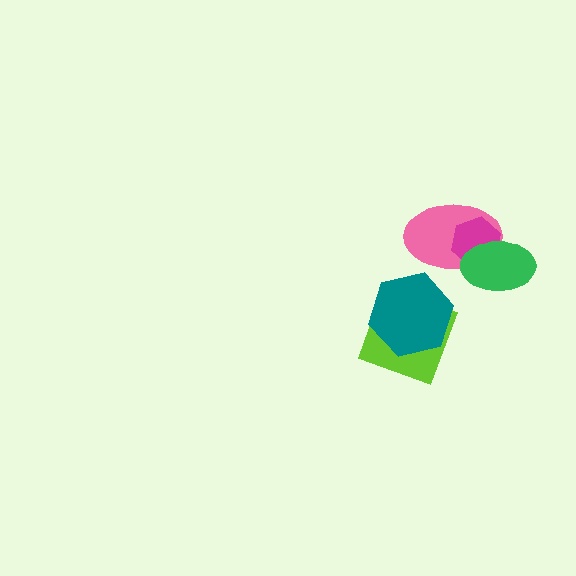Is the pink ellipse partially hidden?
Yes, it is partially covered by another shape.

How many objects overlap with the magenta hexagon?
2 objects overlap with the magenta hexagon.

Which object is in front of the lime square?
The teal hexagon is in front of the lime square.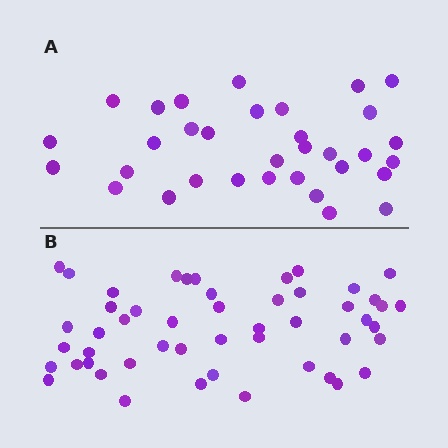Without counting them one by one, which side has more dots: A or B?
Region B (the bottom region) has more dots.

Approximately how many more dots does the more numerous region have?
Region B has approximately 15 more dots than region A.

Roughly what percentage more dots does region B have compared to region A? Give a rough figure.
About 50% more.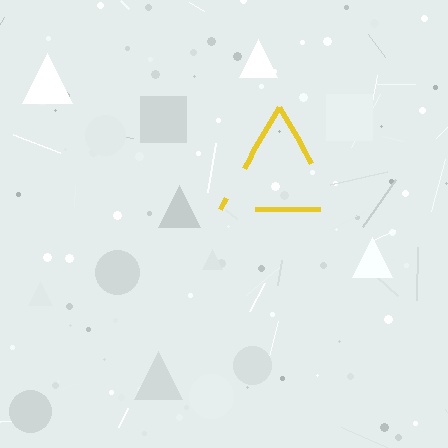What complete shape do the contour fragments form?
The contour fragments form a triangle.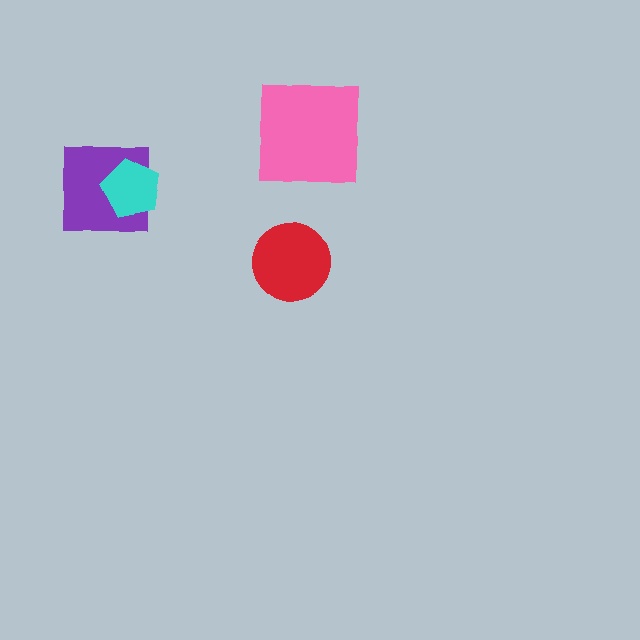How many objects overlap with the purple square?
1 object overlaps with the purple square.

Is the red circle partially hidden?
No, no other shape covers it.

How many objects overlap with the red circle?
0 objects overlap with the red circle.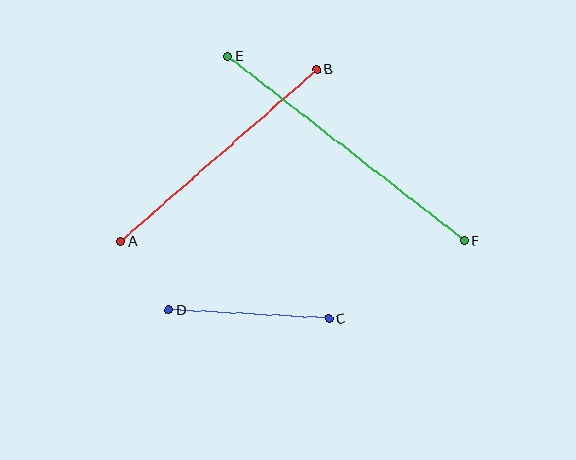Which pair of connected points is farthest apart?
Points E and F are farthest apart.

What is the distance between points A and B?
The distance is approximately 261 pixels.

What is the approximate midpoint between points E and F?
The midpoint is at approximately (346, 149) pixels.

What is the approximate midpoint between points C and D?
The midpoint is at approximately (249, 314) pixels.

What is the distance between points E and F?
The distance is approximately 300 pixels.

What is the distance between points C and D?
The distance is approximately 160 pixels.